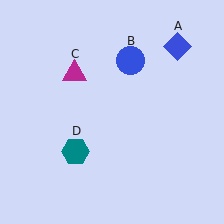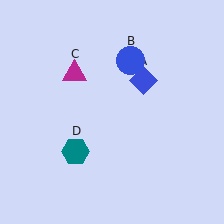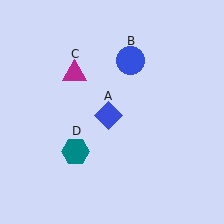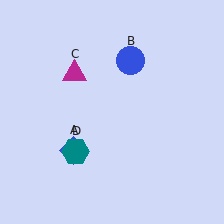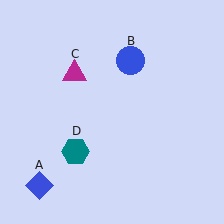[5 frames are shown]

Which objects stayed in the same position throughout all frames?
Blue circle (object B) and magenta triangle (object C) and teal hexagon (object D) remained stationary.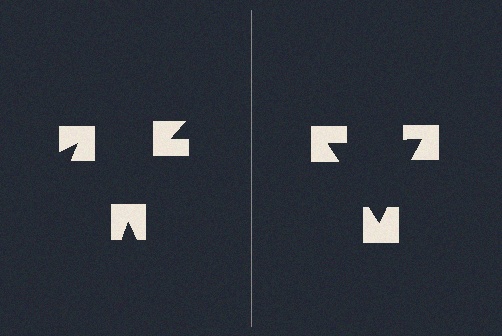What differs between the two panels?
The notched squares are positioned identically on both sides; only the wedge orientations differ. On the right they align to a triangle; on the left they are misaligned.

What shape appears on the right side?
An illusory triangle.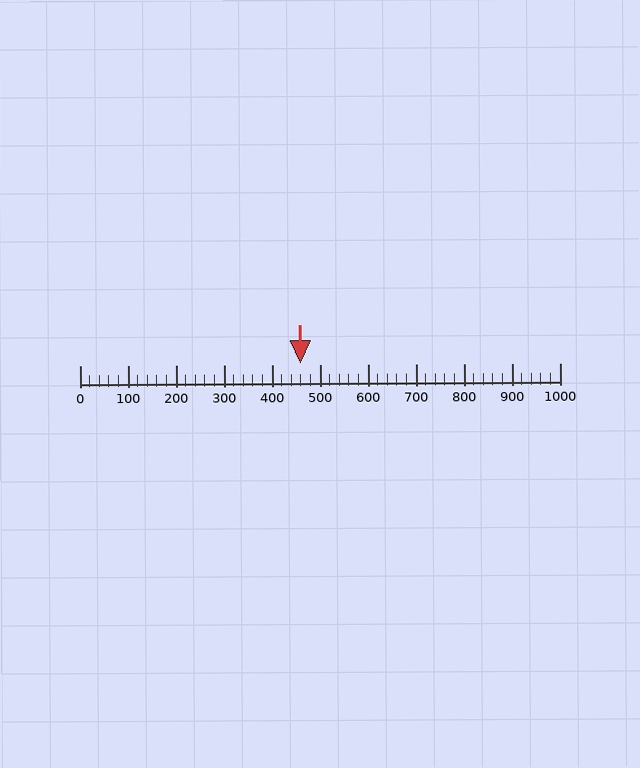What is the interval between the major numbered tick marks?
The major tick marks are spaced 100 units apart.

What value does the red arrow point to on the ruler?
The red arrow points to approximately 460.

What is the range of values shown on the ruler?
The ruler shows values from 0 to 1000.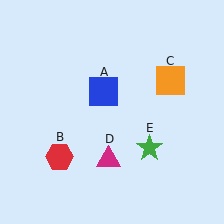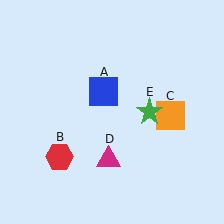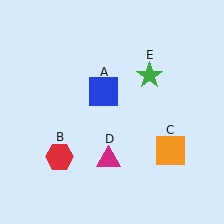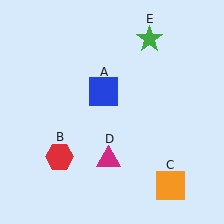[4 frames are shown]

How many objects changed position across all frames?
2 objects changed position: orange square (object C), green star (object E).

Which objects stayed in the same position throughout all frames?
Blue square (object A) and red hexagon (object B) and magenta triangle (object D) remained stationary.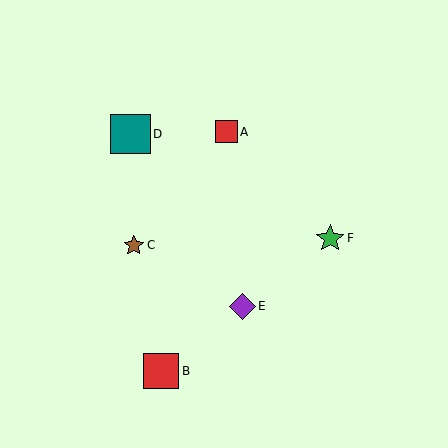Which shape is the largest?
The teal square (labeled D) is the largest.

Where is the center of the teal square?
The center of the teal square is at (131, 134).